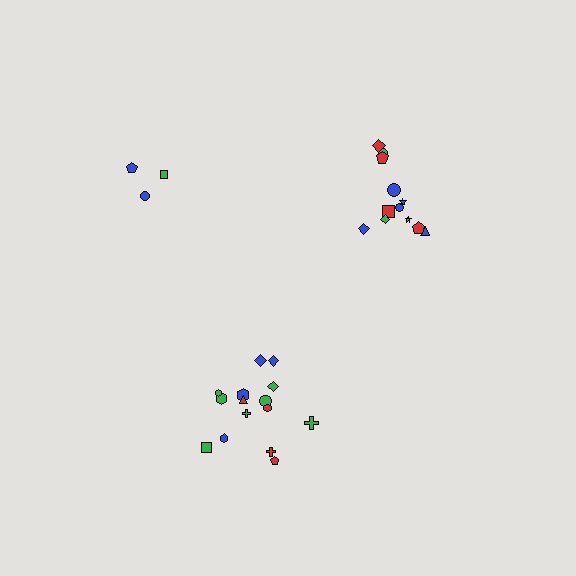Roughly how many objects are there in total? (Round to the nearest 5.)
Roughly 30 objects in total.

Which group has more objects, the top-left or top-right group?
The top-right group.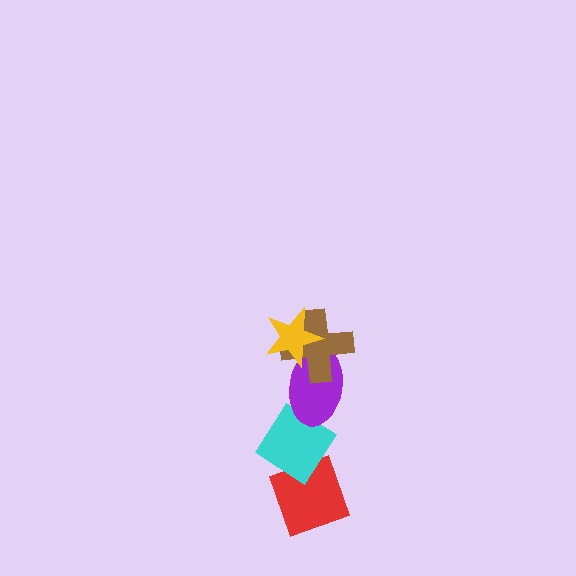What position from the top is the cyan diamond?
The cyan diamond is 4th from the top.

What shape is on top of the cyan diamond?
The purple ellipse is on top of the cyan diamond.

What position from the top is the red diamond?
The red diamond is 5th from the top.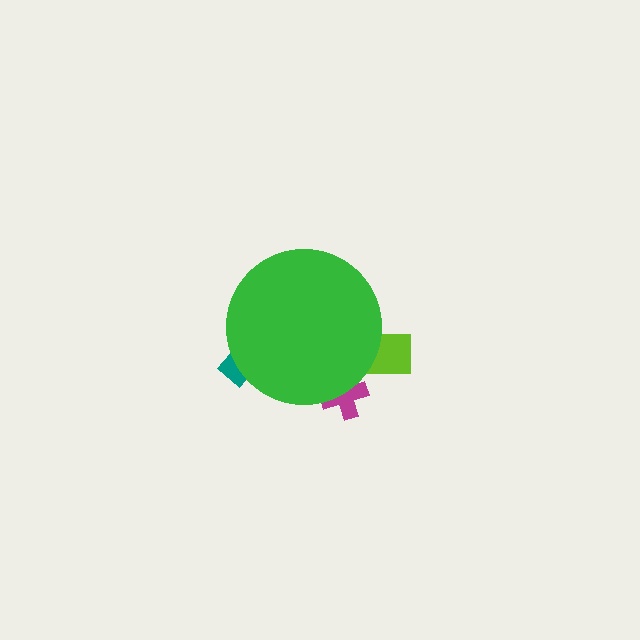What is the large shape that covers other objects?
A green circle.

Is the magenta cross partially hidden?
Yes, the magenta cross is partially hidden behind the green circle.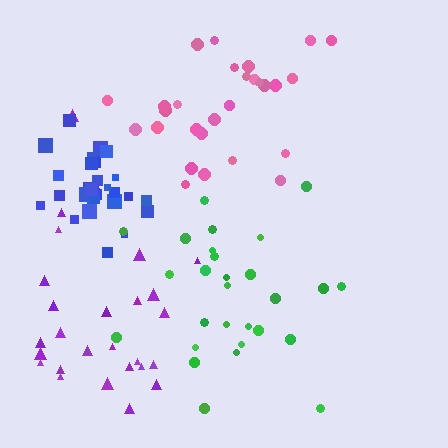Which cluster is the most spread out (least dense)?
Green.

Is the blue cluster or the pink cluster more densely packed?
Blue.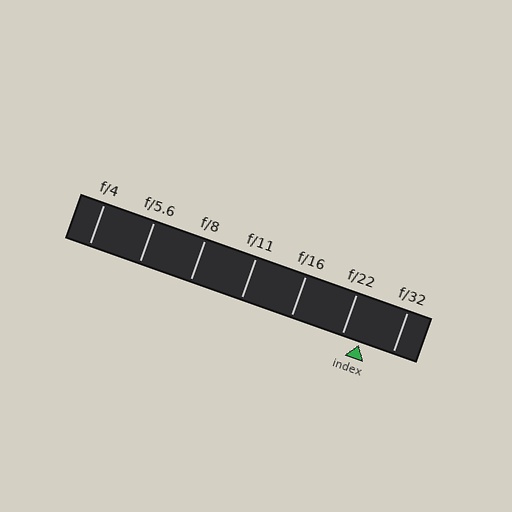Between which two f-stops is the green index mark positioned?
The index mark is between f/22 and f/32.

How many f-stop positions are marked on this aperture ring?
There are 7 f-stop positions marked.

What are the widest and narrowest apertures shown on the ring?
The widest aperture shown is f/4 and the narrowest is f/32.